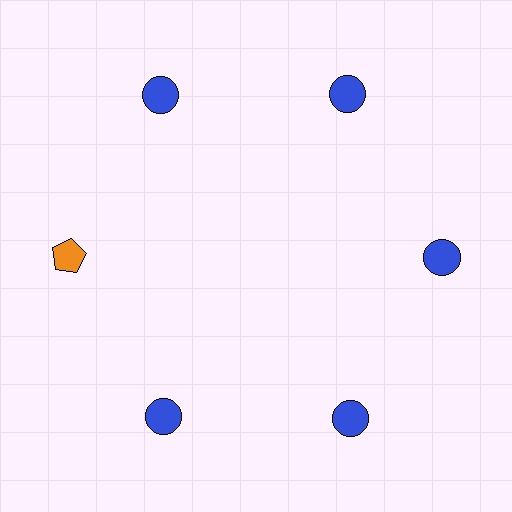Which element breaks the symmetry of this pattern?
The orange pentagon at roughly the 9 o'clock position breaks the symmetry. All other shapes are blue circles.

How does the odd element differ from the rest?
It differs in both color (orange instead of blue) and shape (pentagon instead of circle).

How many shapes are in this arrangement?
There are 6 shapes arranged in a ring pattern.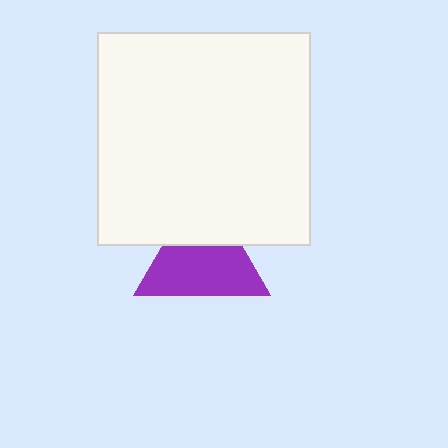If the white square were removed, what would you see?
You would see the complete purple triangle.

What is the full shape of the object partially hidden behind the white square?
The partially hidden object is a purple triangle.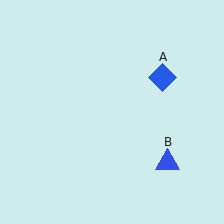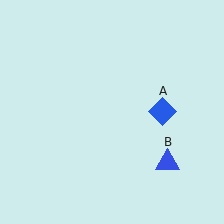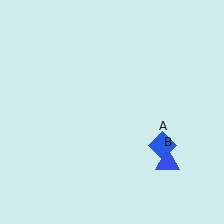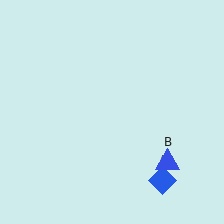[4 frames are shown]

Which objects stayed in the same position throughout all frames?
Blue triangle (object B) remained stationary.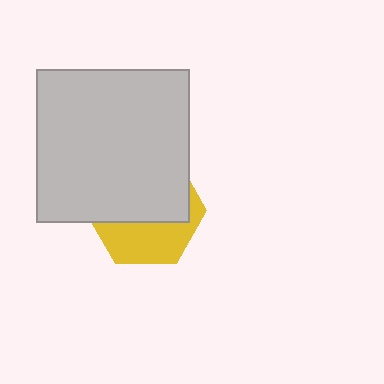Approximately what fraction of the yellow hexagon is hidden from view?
Roughly 61% of the yellow hexagon is hidden behind the light gray square.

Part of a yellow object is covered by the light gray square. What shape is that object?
It is a hexagon.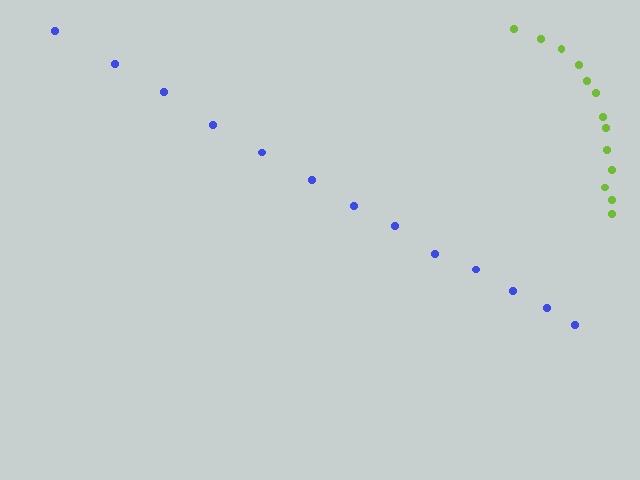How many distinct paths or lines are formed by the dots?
There are 2 distinct paths.